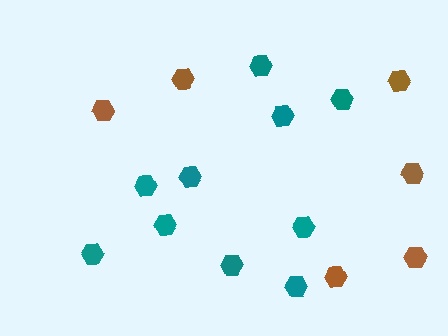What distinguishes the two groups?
There are 2 groups: one group of teal hexagons (10) and one group of brown hexagons (6).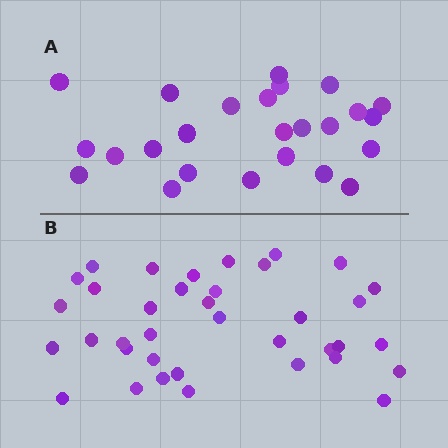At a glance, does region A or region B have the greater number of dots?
Region B (the bottom region) has more dots.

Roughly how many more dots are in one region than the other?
Region B has roughly 12 or so more dots than region A.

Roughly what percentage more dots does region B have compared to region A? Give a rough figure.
About 50% more.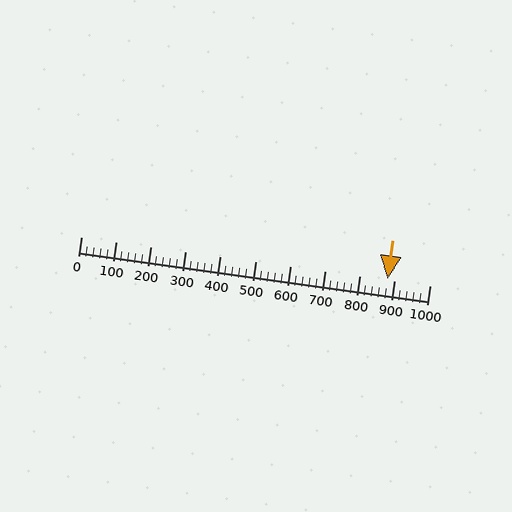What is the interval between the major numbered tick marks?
The major tick marks are spaced 100 units apart.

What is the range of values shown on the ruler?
The ruler shows values from 0 to 1000.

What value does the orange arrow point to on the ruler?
The orange arrow points to approximately 880.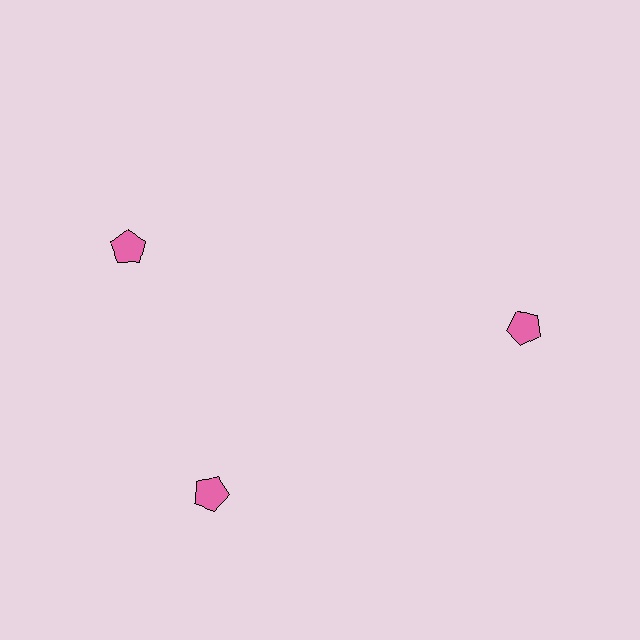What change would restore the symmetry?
The symmetry would be restored by rotating it back into even spacing with its neighbors so that all 3 pentagons sit at equal angles and equal distance from the center.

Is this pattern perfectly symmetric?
No. The 3 pink pentagons are arranged in a ring, but one element near the 11 o'clock position is rotated out of alignment along the ring, breaking the 3-fold rotational symmetry.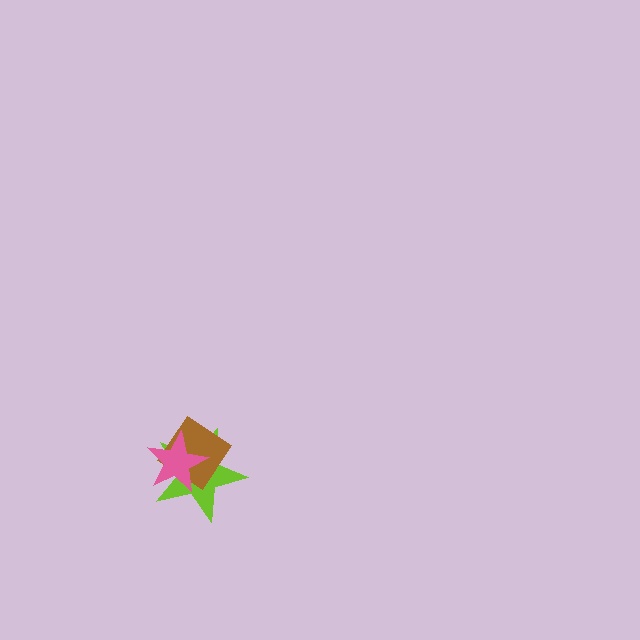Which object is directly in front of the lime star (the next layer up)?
The brown diamond is directly in front of the lime star.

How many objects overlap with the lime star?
2 objects overlap with the lime star.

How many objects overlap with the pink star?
2 objects overlap with the pink star.